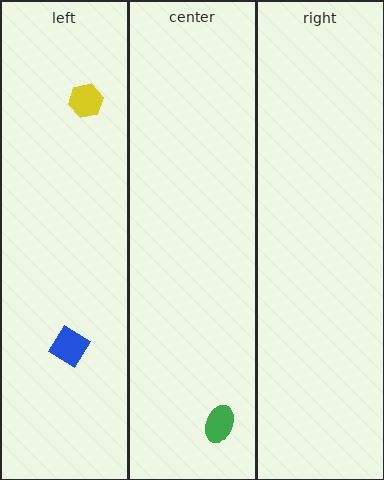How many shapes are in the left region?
2.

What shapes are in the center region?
The green ellipse.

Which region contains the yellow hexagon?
The left region.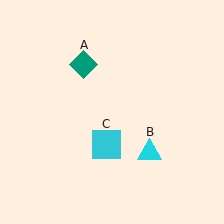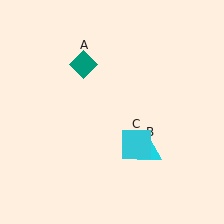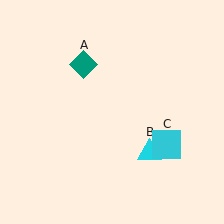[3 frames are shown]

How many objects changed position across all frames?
1 object changed position: cyan square (object C).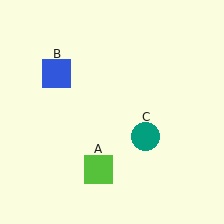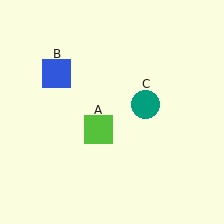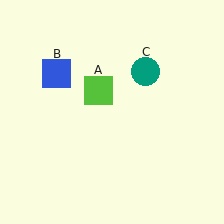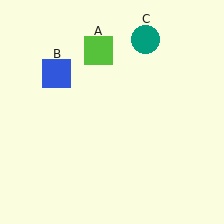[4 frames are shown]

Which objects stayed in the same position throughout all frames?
Blue square (object B) remained stationary.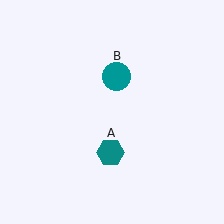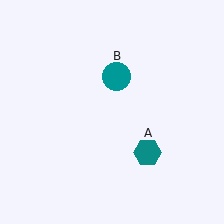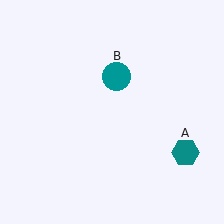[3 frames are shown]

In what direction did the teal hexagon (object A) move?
The teal hexagon (object A) moved right.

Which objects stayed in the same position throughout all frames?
Teal circle (object B) remained stationary.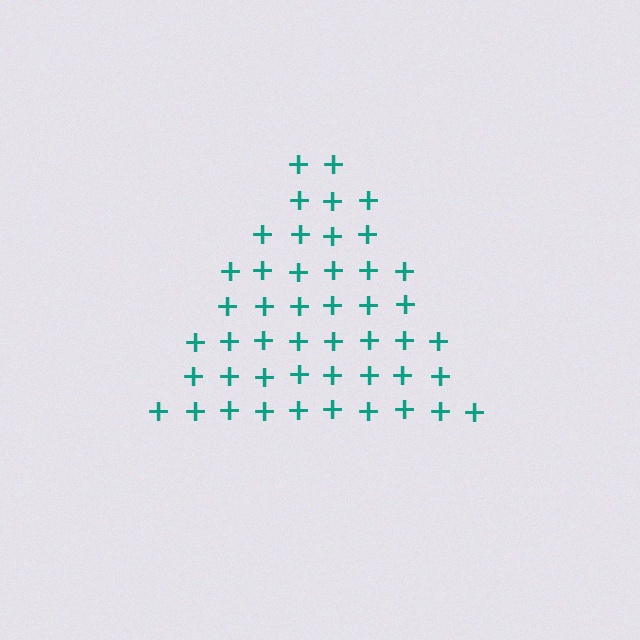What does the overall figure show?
The overall figure shows a triangle.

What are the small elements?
The small elements are plus signs.